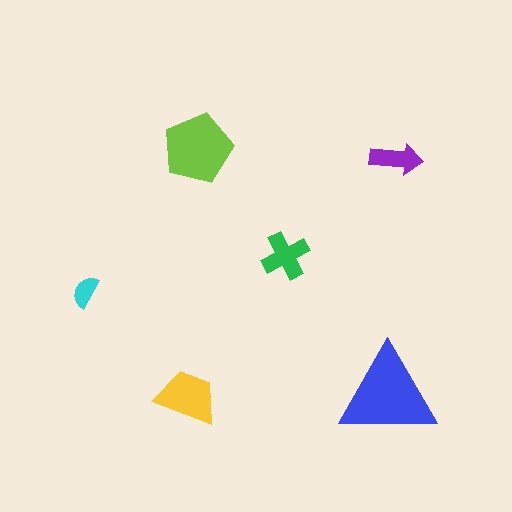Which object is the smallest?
The cyan semicircle.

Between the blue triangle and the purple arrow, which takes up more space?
The blue triangle.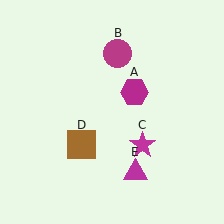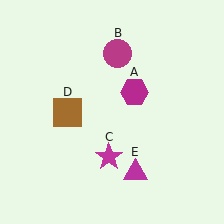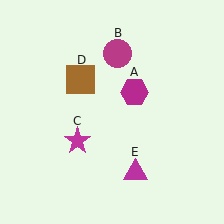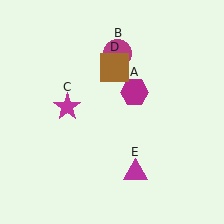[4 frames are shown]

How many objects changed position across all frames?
2 objects changed position: magenta star (object C), brown square (object D).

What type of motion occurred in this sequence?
The magenta star (object C), brown square (object D) rotated clockwise around the center of the scene.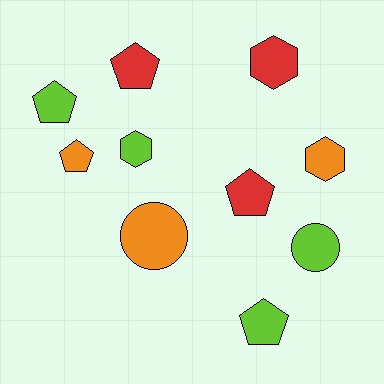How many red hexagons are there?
There is 1 red hexagon.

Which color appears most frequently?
Lime, with 4 objects.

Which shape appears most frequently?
Pentagon, with 5 objects.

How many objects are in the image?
There are 10 objects.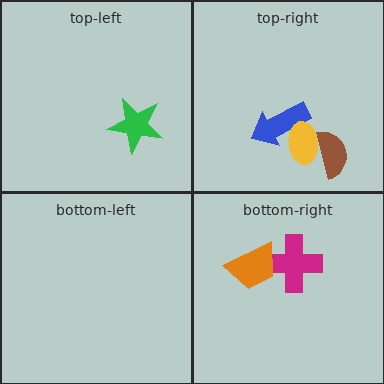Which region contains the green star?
The top-left region.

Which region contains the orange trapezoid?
The bottom-right region.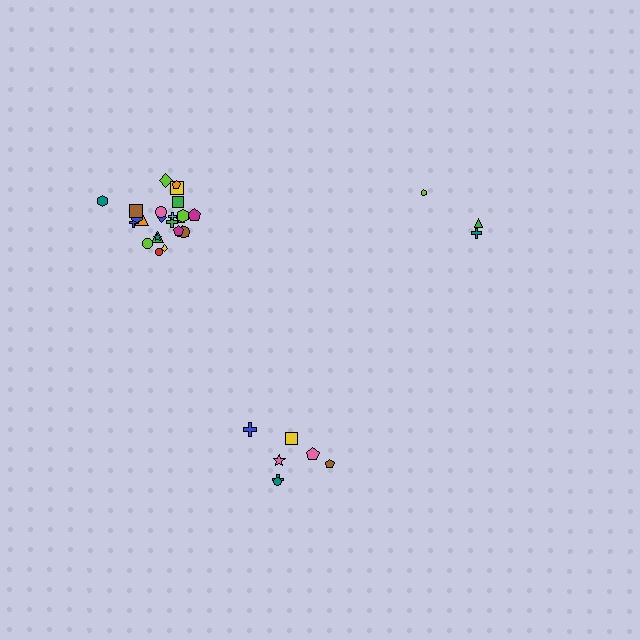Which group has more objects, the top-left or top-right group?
The top-left group.